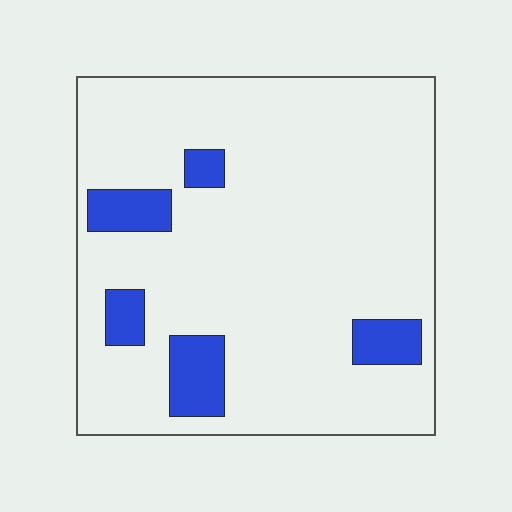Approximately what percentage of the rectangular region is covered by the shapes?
Approximately 10%.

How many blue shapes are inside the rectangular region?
5.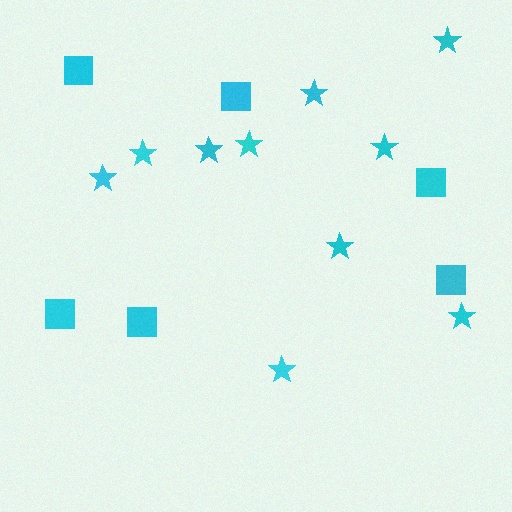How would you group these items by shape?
There are 2 groups: one group of squares (6) and one group of stars (10).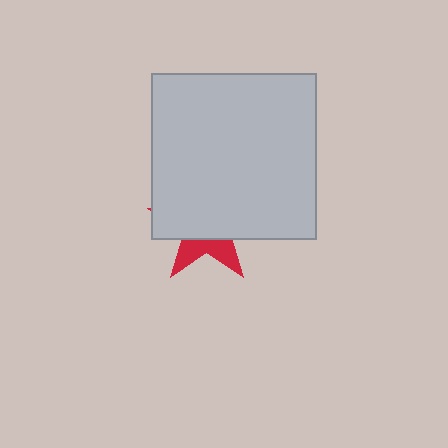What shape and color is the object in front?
The object in front is a light gray square.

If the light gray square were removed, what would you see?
You would see the complete red star.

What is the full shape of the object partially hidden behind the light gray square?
The partially hidden object is a red star.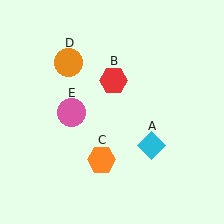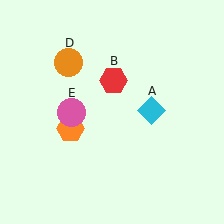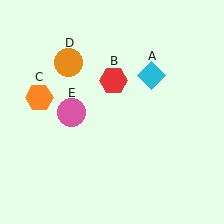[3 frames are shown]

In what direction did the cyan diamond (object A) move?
The cyan diamond (object A) moved up.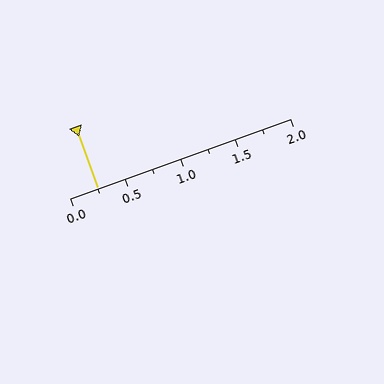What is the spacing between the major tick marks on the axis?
The major ticks are spaced 0.5 apart.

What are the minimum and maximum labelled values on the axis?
The axis runs from 0.0 to 2.0.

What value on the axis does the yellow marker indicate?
The marker indicates approximately 0.25.